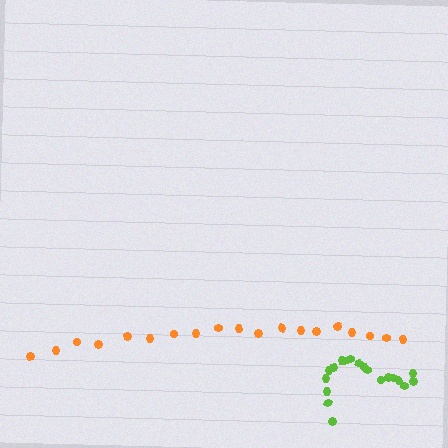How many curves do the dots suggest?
There are 2 distinct paths.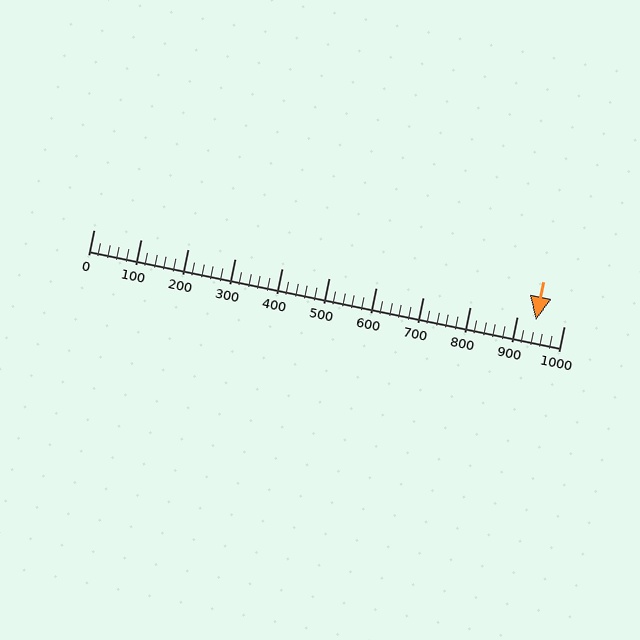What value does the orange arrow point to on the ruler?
The orange arrow points to approximately 940.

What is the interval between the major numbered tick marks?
The major tick marks are spaced 100 units apart.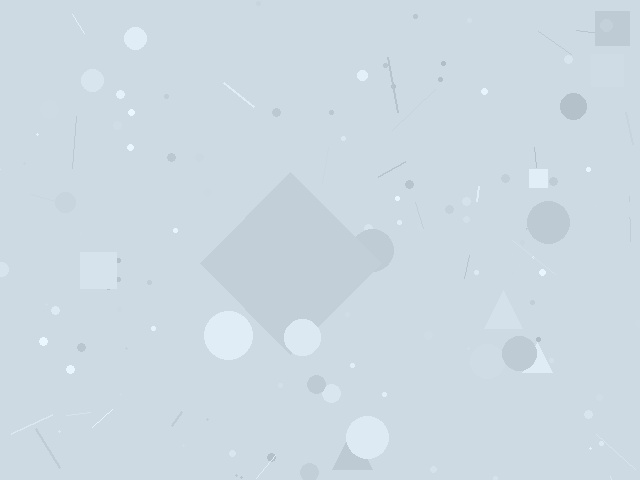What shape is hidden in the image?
A diamond is hidden in the image.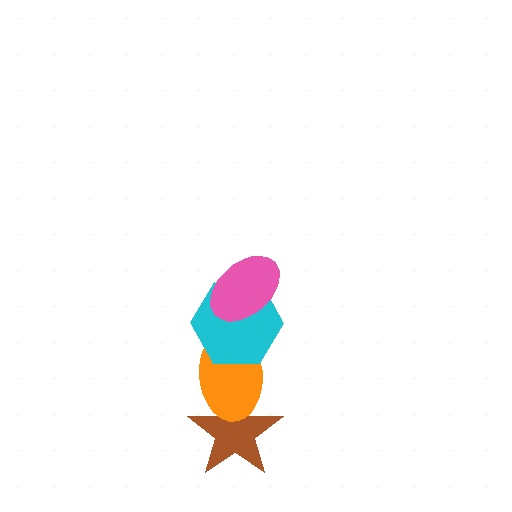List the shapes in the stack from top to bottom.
From top to bottom: the pink ellipse, the cyan hexagon, the orange ellipse, the brown star.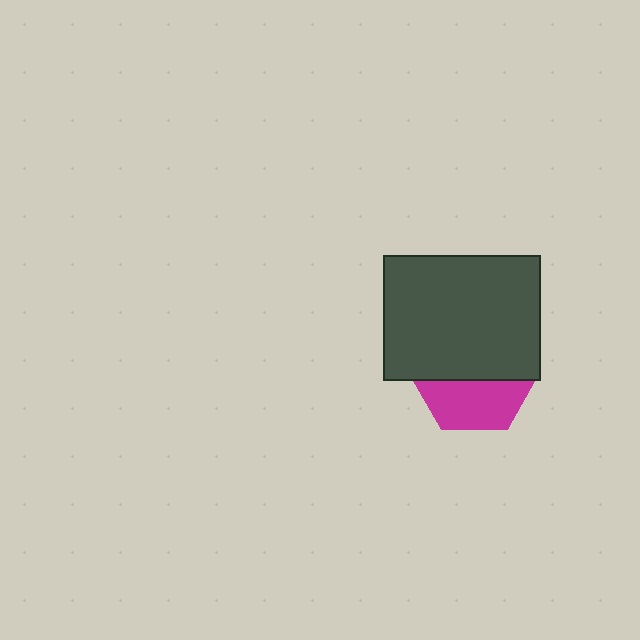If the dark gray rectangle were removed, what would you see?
You would see the complete magenta hexagon.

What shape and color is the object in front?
The object in front is a dark gray rectangle.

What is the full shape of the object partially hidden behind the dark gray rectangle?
The partially hidden object is a magenta hexagon.